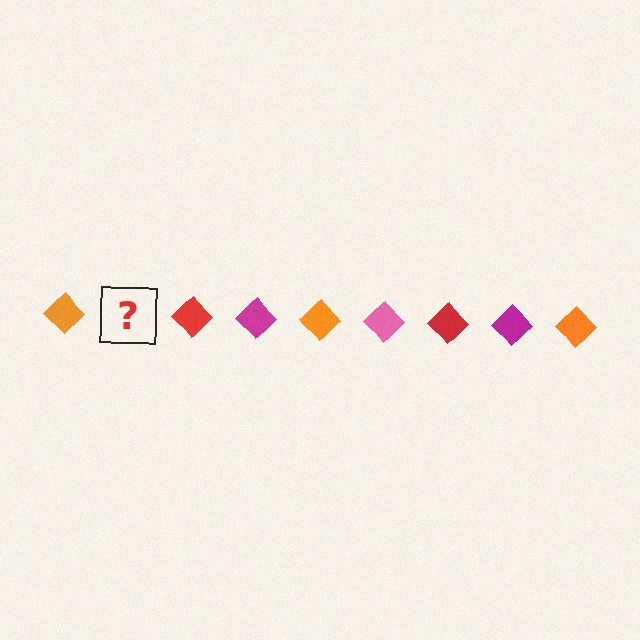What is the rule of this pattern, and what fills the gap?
The rule is that the pattern cycles through orange, pink, red, magenta diamonds. The gap should be filled with a pink diamond.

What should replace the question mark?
The question mark should be replaced with a pink diamond.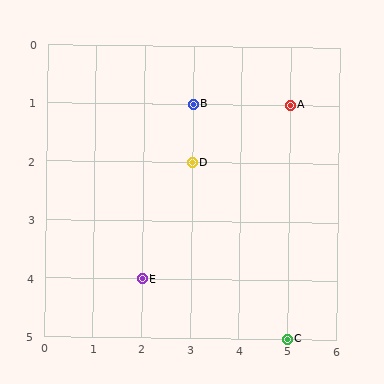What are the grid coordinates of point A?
Point A is at grid coordinates (5, 1).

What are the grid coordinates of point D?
Point D is at grid coordinates (3, 2).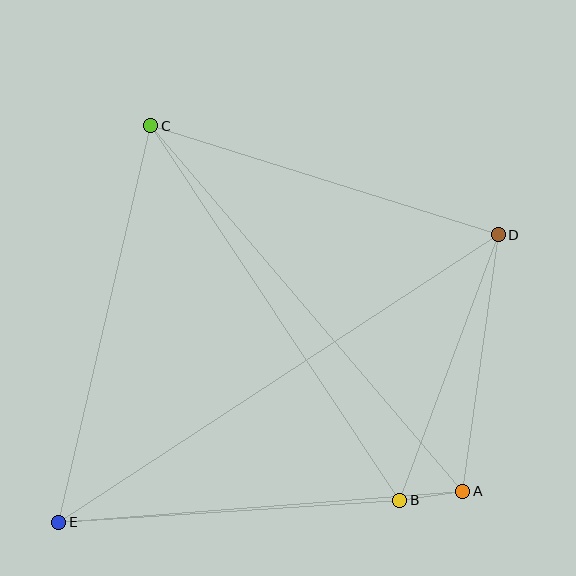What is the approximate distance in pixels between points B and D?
The distance between B and D is approximately 283 pixels.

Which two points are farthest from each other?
Points D and E are farthest from each other.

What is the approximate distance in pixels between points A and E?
The distance between A and E is approximately 405 pixels.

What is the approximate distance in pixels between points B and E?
The distance between B and E is approximately 342 pixels.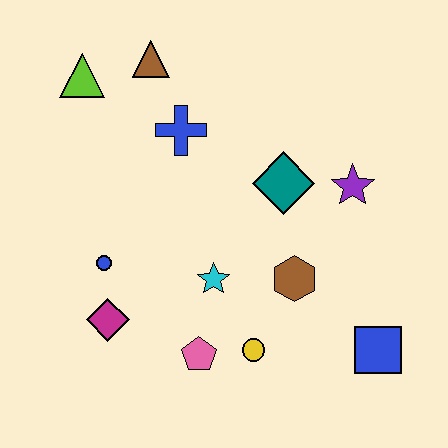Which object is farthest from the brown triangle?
The blue square is farthest from the brown triangle.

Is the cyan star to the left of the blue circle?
No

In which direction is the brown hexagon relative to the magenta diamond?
The brown hexagon is to the right of the magenta diamond.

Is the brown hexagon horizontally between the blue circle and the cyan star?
No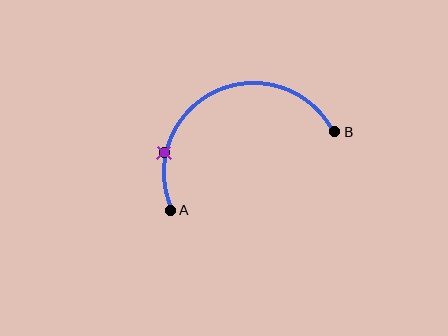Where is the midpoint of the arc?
The arc midpoint is the point on the curve farthest from the straight line joining A and B. It sits above that line.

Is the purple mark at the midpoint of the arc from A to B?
No. The purple mark lies on the arc but is closer to endpoint A. The arc midpoint would be at the point on the curve equidistant along the arc from both A and B.